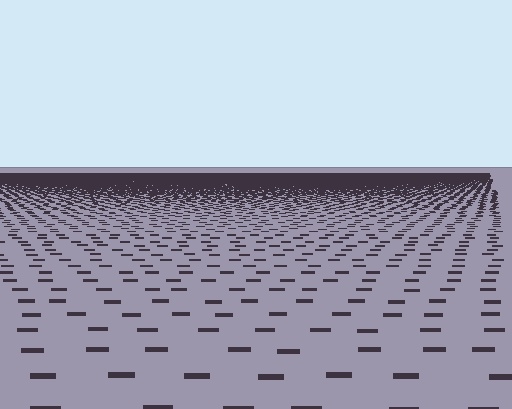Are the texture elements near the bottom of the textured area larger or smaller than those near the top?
Larger. Near the bottom, elements are closer to the viewer and appear at a bigger on-screen size.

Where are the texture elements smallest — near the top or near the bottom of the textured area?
Near the top.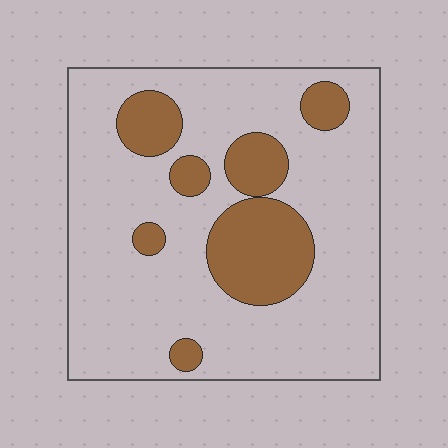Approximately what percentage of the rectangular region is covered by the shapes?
Approximately 20%.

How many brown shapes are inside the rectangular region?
7.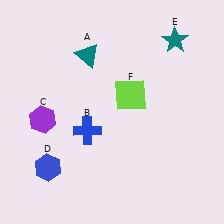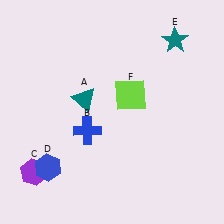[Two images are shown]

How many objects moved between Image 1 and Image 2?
2 objects moved between the two images.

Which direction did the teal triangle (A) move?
The teal triangle (A) moved down.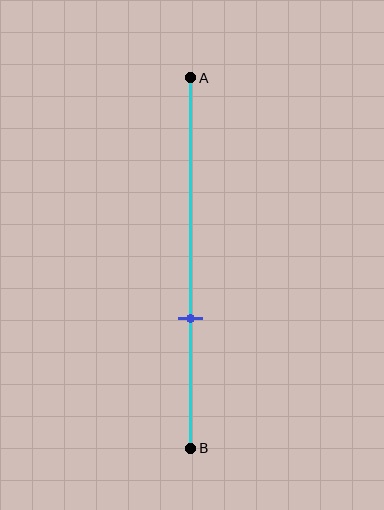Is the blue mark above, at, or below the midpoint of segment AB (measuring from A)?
The blue mark is below the midpoint of segment AB.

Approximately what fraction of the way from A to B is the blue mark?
The blue mark is approximately 65% of the way from A to B.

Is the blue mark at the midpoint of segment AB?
No, the mark is at about 65% from A, not at the 50% midpoint.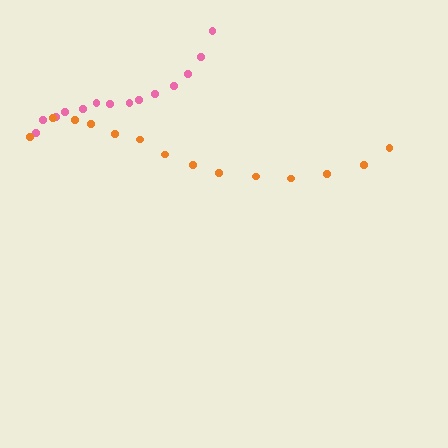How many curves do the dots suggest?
There are 2 distinct paths.